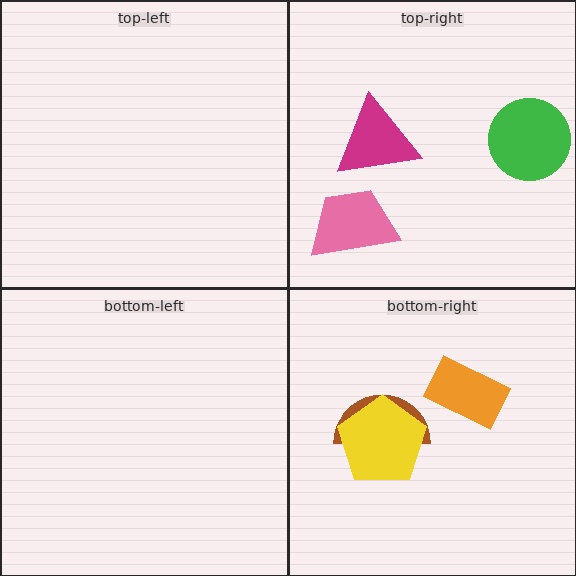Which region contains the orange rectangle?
The bottom-right region.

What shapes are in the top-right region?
The green circle, the magenta triangle, the pink trapezoid.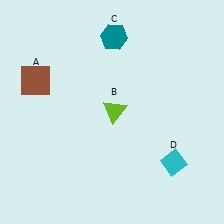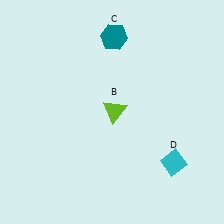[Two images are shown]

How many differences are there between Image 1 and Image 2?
There is 1 difference between the two images.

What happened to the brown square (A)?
The brown square (A) was removed in Image 2. It was in the top-left area of Image 1.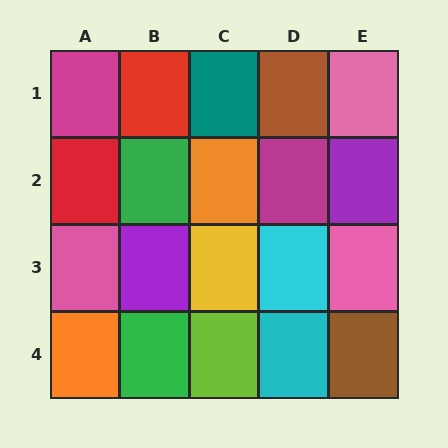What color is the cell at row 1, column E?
Pink.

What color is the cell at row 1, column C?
Teal.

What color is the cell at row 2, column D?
Magenta.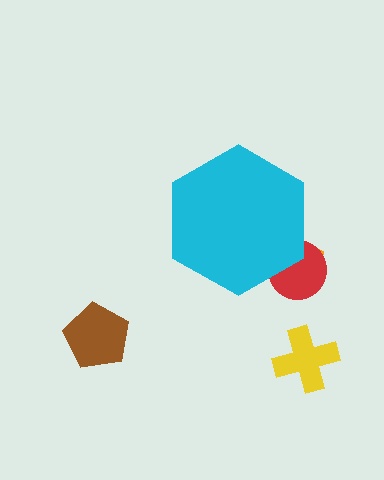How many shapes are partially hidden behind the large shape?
2 shapes are partially hidden.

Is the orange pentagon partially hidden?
Yes, the orange pentagon is partially hidden behind the cyan hexagon.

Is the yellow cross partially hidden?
No, the yellow cross is fully visible.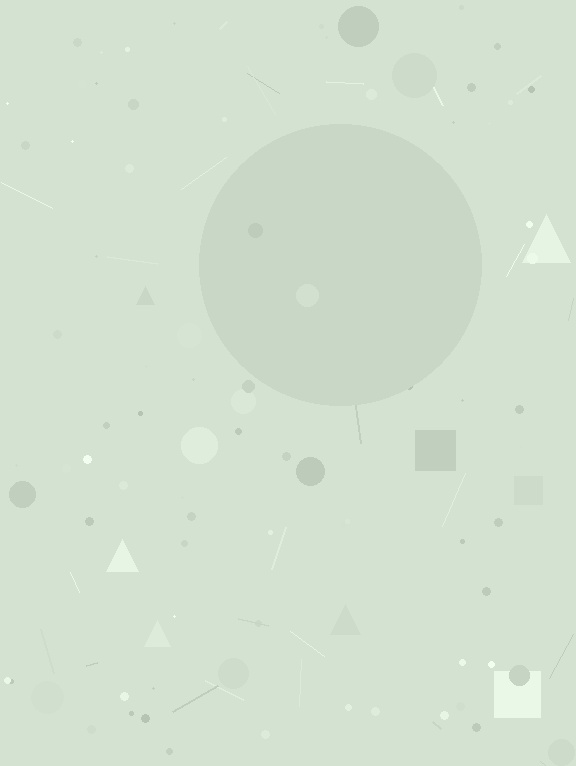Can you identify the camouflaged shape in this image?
The camouflaged shape is a circle.